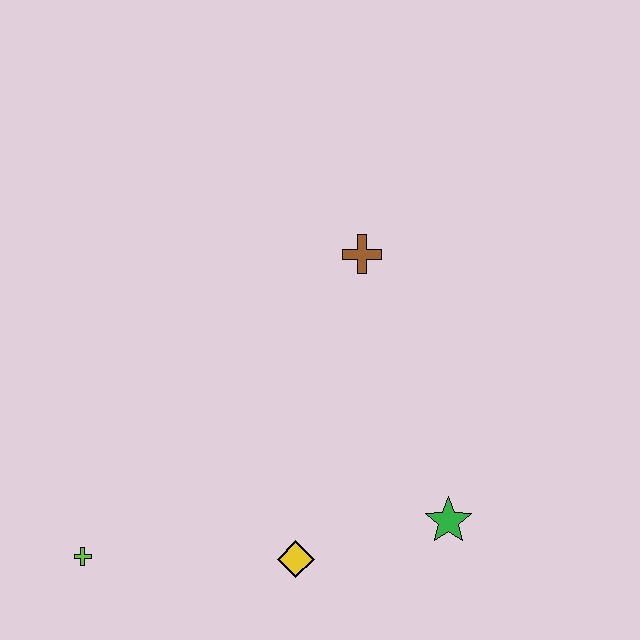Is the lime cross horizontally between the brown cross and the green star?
No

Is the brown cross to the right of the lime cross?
Yes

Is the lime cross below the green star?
Yes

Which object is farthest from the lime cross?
The brown cross is farthest from the lime cross.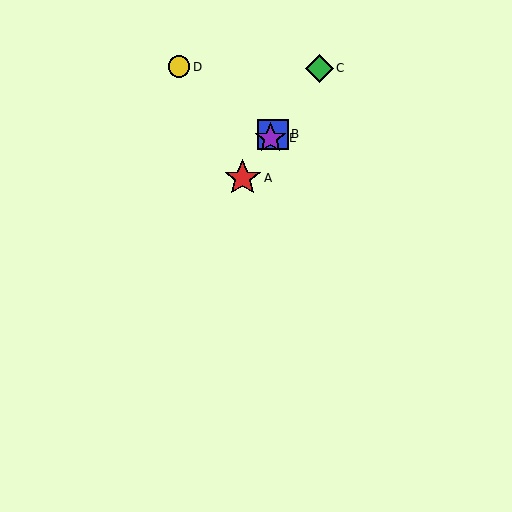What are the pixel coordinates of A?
Object A is at (243, 178).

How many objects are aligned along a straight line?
4 objects (A, B, C, E) are aligned along a straight line.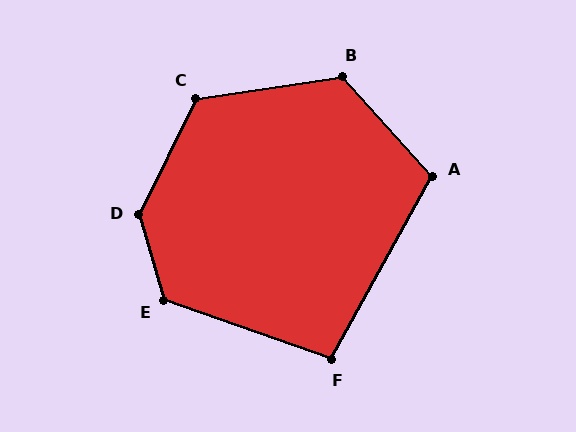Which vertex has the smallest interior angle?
F, at approximately 99 degrees.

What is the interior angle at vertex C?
Approximately 125 degrees (obtuse).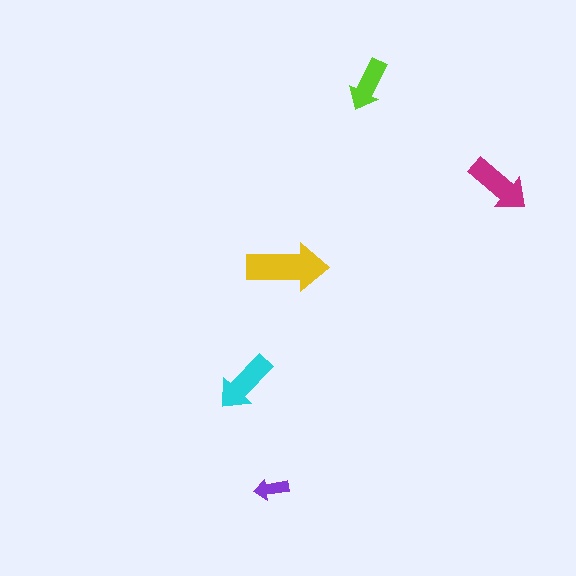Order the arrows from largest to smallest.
the yellow one, the magenta one, the cyan one, the lime one, the purple one.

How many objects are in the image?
There are 5 objects in the image.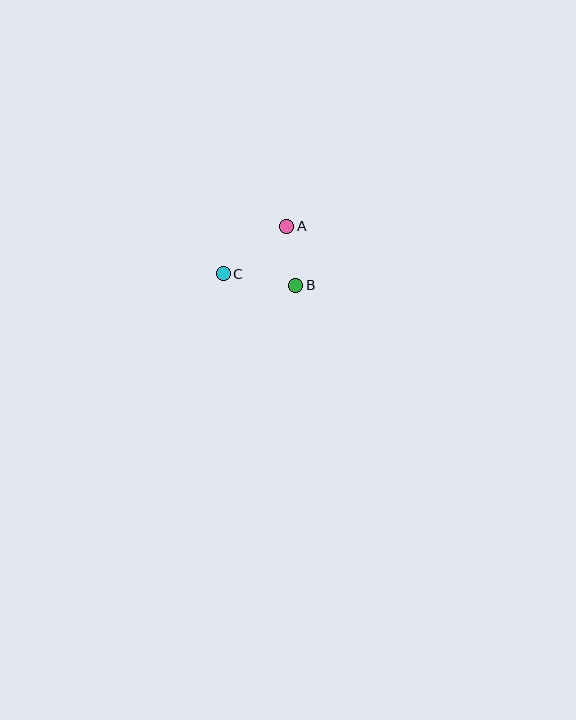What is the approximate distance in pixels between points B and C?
The distance between B and C is approximately 74 pixels.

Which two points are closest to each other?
Points A and B are closest to each other.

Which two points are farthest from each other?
Points A and C are farthest from each other.